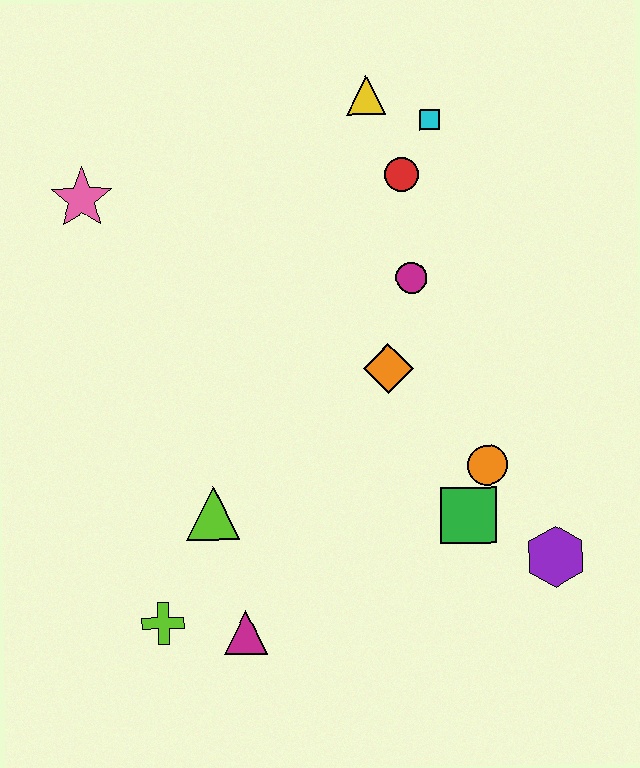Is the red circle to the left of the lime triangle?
No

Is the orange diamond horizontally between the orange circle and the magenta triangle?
Yes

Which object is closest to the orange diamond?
The magenta circle is closest to the orange diamond.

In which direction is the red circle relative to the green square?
The red circle is above the green square.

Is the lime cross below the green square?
Yes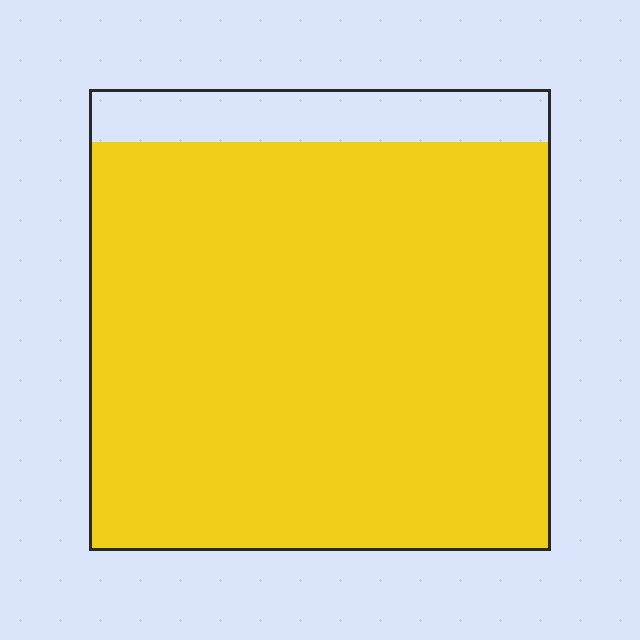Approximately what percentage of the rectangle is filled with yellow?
Approximately 90%.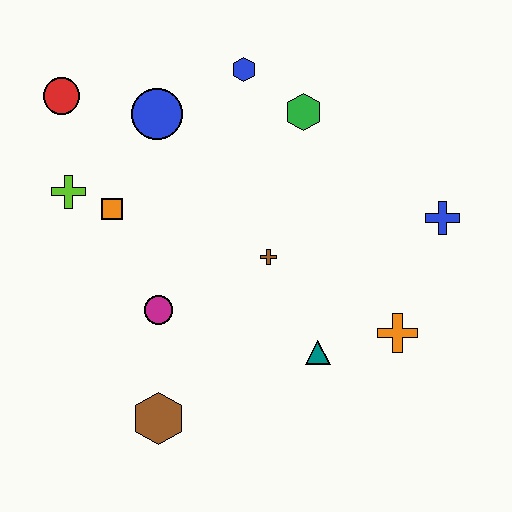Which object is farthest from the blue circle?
The orange cross is farthest from the blue circle.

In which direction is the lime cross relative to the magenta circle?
The lime cross is above the magenta circle.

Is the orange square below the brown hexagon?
No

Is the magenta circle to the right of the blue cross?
No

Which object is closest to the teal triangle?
The orange cross is closest to the teal triangle.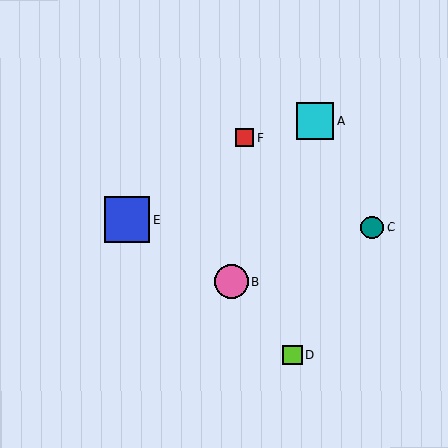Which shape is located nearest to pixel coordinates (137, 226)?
The blue square (labeled E) at (127, 220) is nearest to that location.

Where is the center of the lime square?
The center of the lime square is at (293, 355).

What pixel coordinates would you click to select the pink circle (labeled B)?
Click at (232, 282) to select the pink circle B.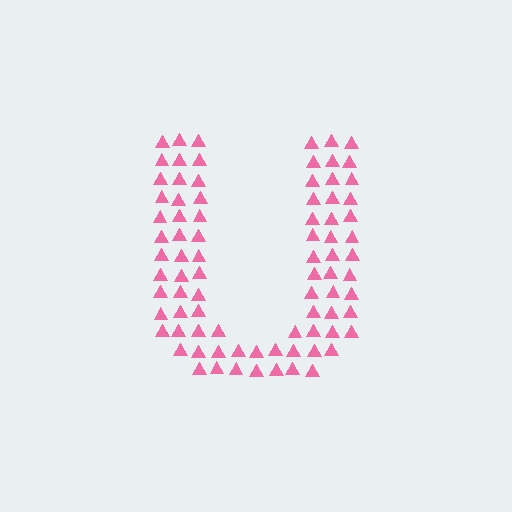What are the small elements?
The small elements are triangles.